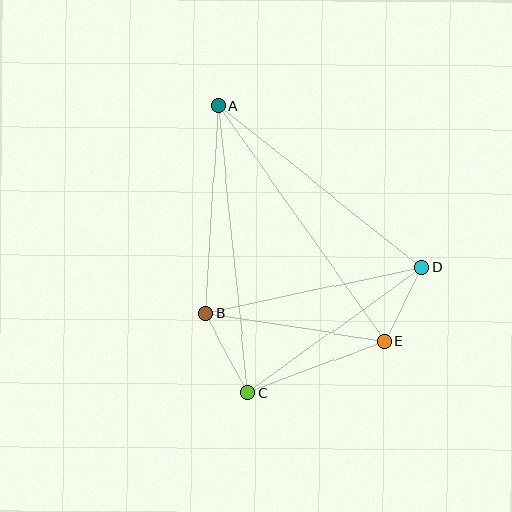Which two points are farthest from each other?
Points A and C are farthest from each other.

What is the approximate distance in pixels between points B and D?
The distance between B and D is approximately 221 pixels.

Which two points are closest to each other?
Points D and E are closest to each other.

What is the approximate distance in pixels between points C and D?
The distance between C and D is approximately 214 pixels.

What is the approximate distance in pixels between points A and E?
The distance between A and E is approximately 288 pixels.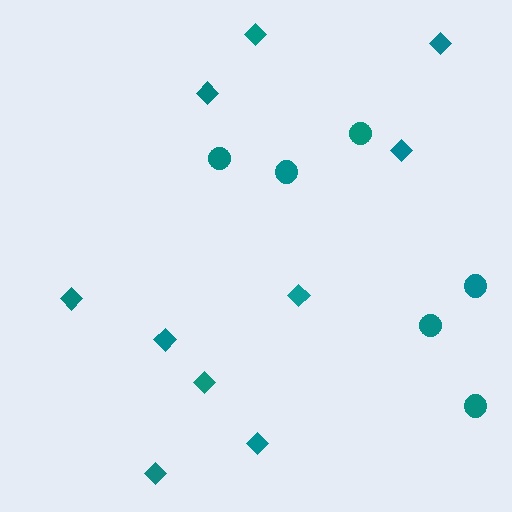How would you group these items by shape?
There are 2 groups: one group of circles (6) and one group of diamonds (10).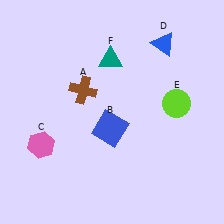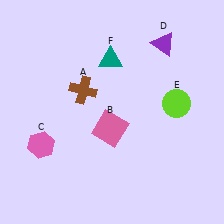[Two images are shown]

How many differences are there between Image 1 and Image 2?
There are 2 differences between the two images.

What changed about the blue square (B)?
In Image 1, B is blue. In Image 2, it changed to pink.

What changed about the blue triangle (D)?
In Image 1, D is blue. In Image 2, it changed to purple.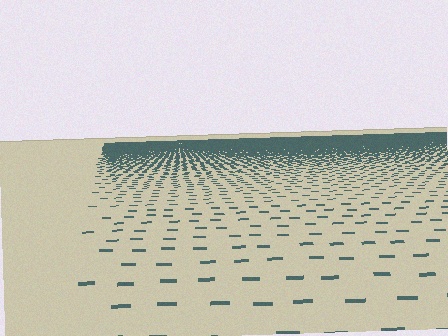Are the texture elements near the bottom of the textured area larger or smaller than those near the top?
Larger. Near the bottom, elements are closer to the viewer and appear at a bigger on-screen size.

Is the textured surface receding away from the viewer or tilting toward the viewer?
The surface is receding away from the viewer. Texture elements get smaller and denser toward the top.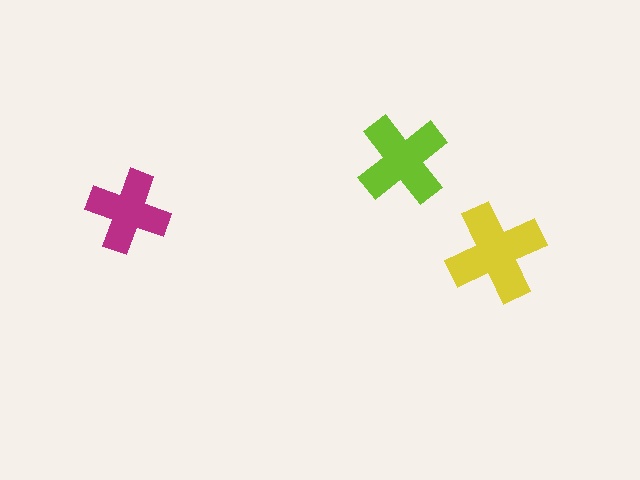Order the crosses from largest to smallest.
the yellow one, the lime one, the magenta one.